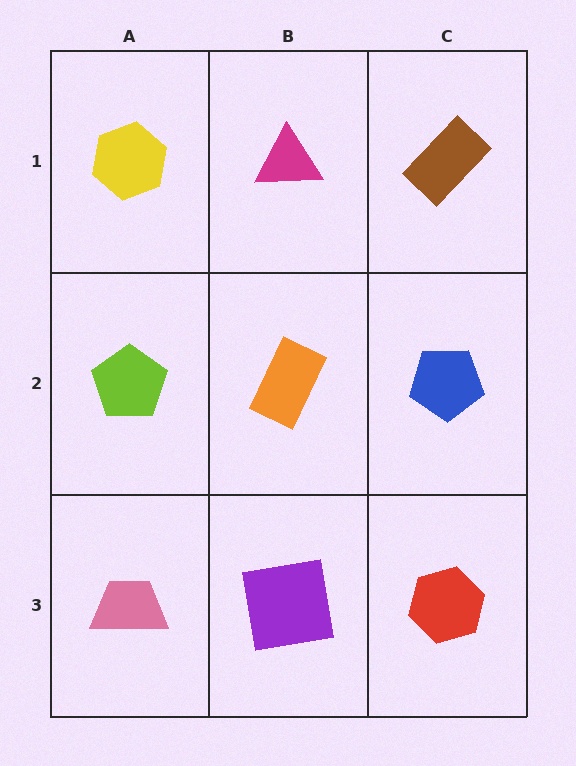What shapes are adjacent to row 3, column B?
An orange rectangle (row 2, column B), a pink trapezoid (row 3, column A), a red hexagon (row 3, column C).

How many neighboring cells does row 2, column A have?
3.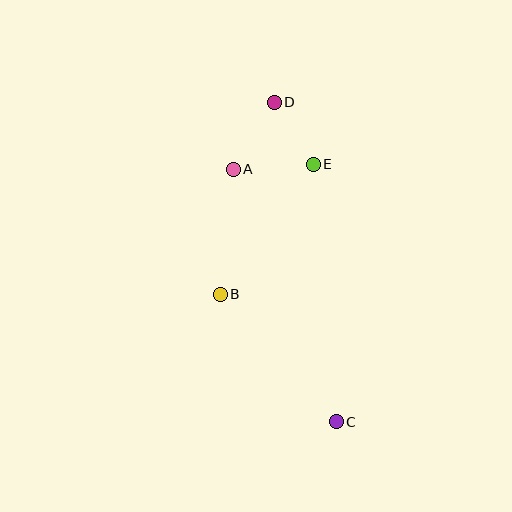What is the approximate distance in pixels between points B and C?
The distance between B and C is approximately 172 pixels.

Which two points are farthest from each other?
Points C and D are farthest from each other.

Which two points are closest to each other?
Points D and E are closest to each other.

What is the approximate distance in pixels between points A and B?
The distance between A and B is approximately 126 pixels.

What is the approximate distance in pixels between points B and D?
The distance between B and D is approximately 199 pixels.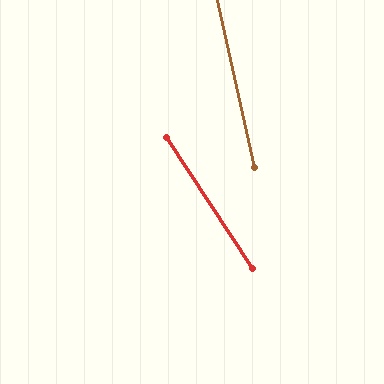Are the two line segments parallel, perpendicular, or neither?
Neither parallel nor perpendicular — they differ by about 21°.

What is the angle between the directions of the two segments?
Approximately 21 degrees.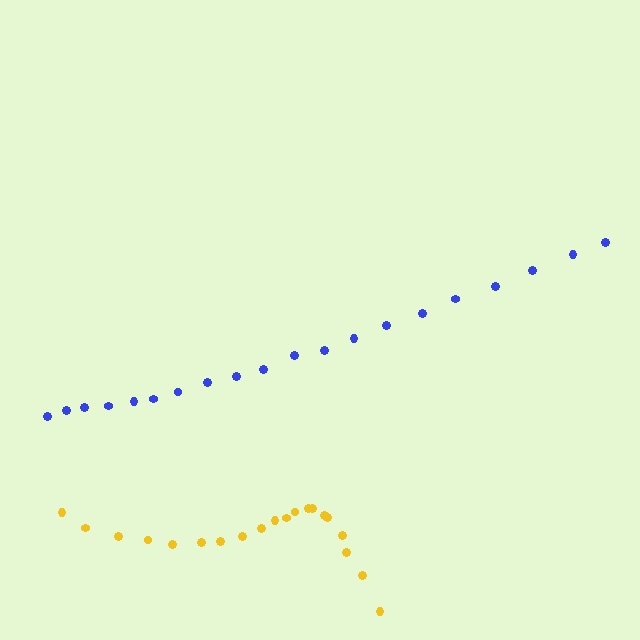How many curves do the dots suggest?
There are 2 distinct paths.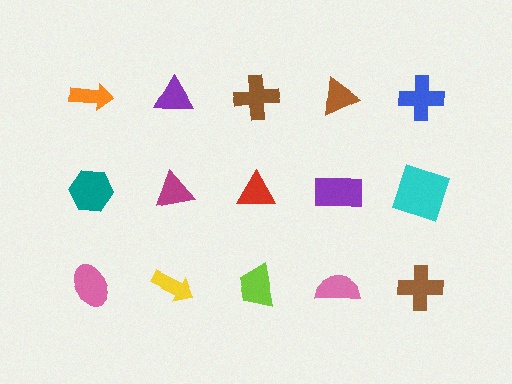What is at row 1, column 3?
A brown cross.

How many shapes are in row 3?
5 shapes.